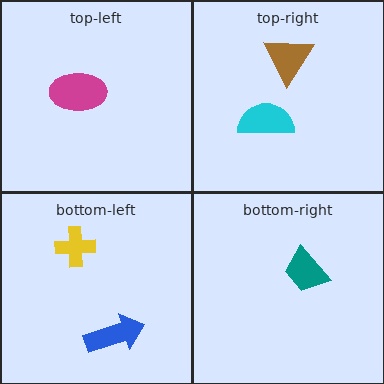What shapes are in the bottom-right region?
The teal trapezoid.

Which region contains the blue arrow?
The bottom-left region.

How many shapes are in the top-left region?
1.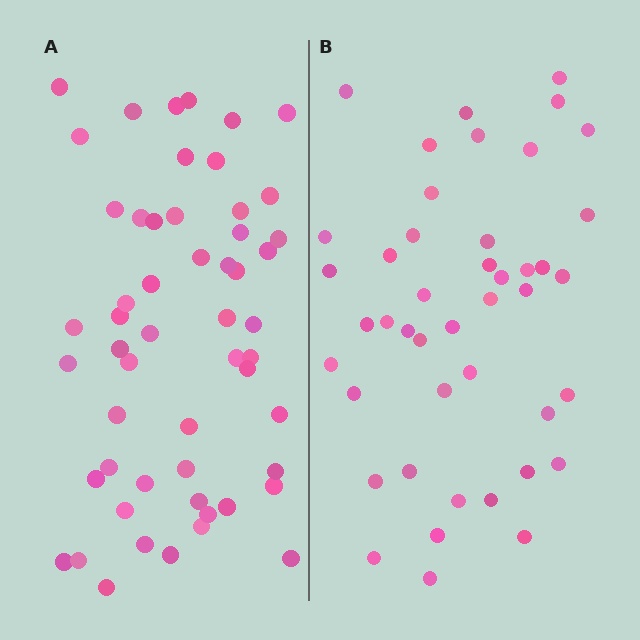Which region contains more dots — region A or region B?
Region A (the left region) has more dots.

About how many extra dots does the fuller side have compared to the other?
Region A has roughly 10 or so more dots than region B.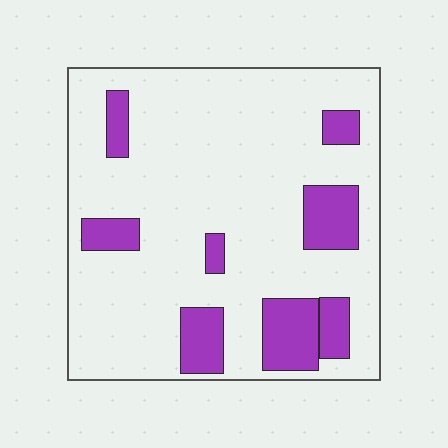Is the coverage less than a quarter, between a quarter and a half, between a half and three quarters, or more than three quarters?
Less than a quarter.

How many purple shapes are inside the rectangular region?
8.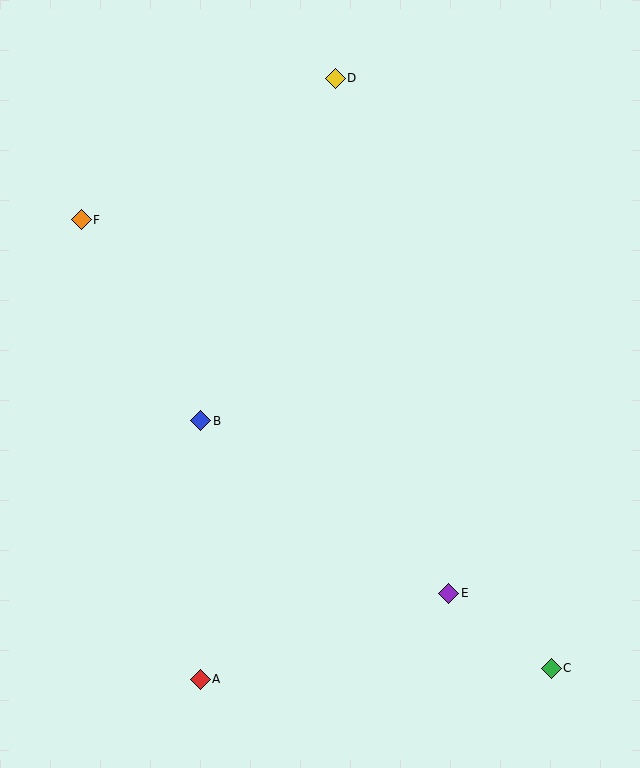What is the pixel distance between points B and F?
The distance between B and F is 234 pixels.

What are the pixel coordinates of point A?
Point A is at (200, 679).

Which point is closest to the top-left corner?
Point F is closest to the top-left corner.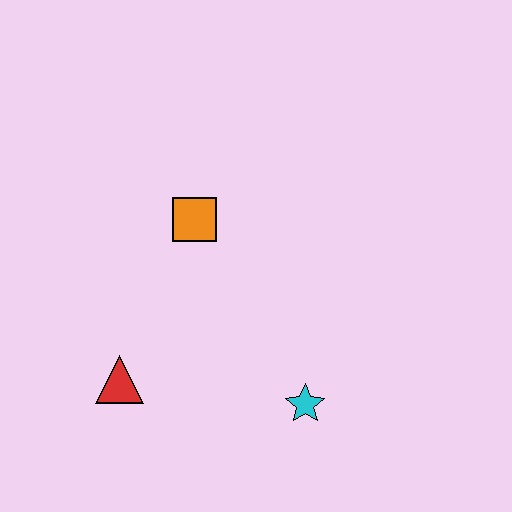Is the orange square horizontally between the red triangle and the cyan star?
Yes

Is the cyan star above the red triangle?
No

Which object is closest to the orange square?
The red triangle is closest to the orange square.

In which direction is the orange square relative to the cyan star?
The orange square is above the cyan star.